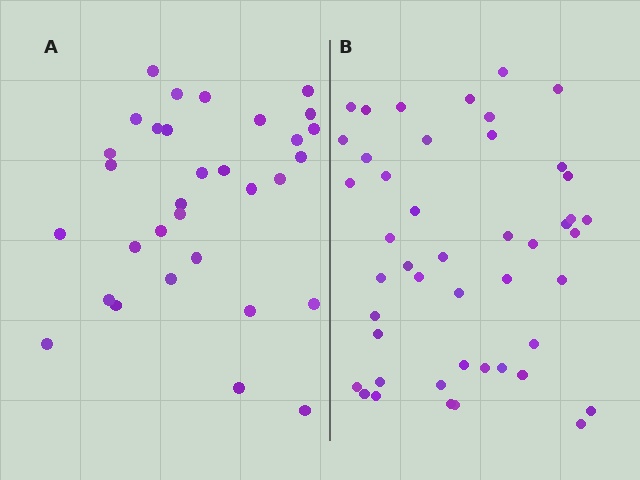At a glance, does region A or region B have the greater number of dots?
Region B (the right region) has more dots.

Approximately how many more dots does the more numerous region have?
Region B has approximately 15 more dots than region A.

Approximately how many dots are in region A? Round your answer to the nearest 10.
About 30 dots. (The exact count is 32, which rounds to 30.)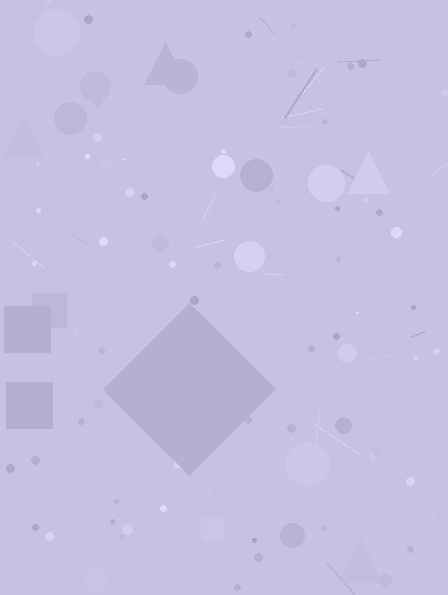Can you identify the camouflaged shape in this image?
The camouflaged shape is a diamond.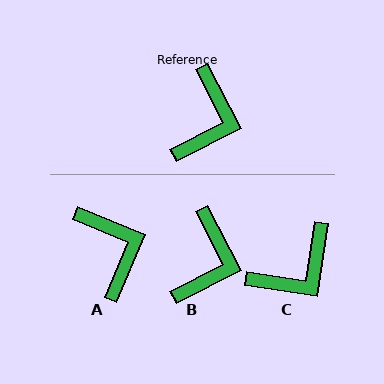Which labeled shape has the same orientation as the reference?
B.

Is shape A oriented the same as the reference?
No, it is off by about 40 degrees.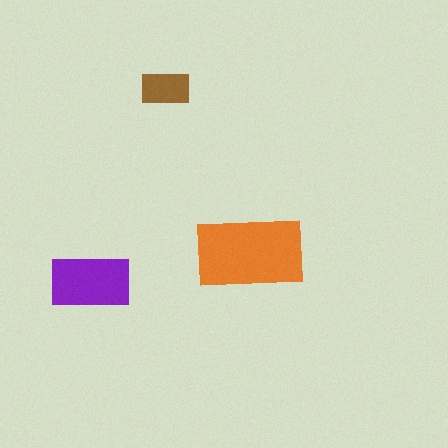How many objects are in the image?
There are 3 objects in the image.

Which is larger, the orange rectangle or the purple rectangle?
The orange one.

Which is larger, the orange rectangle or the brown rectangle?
The orange one.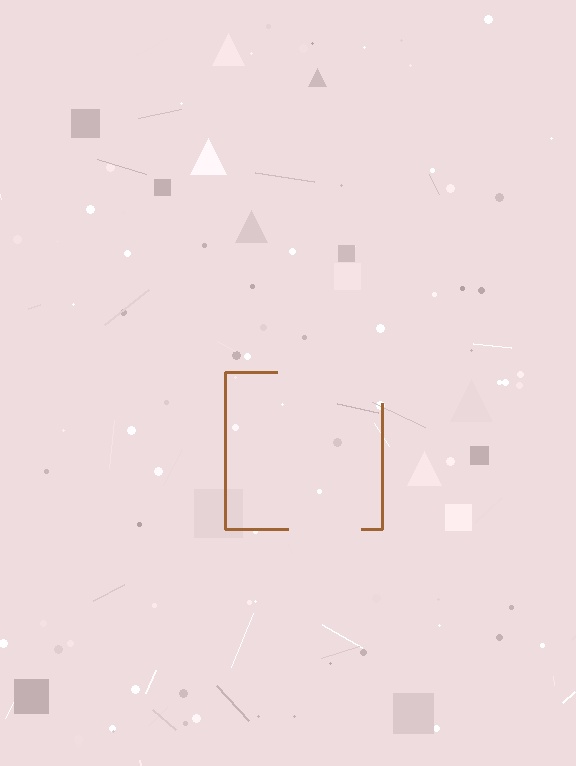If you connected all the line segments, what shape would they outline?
They would outline a square.